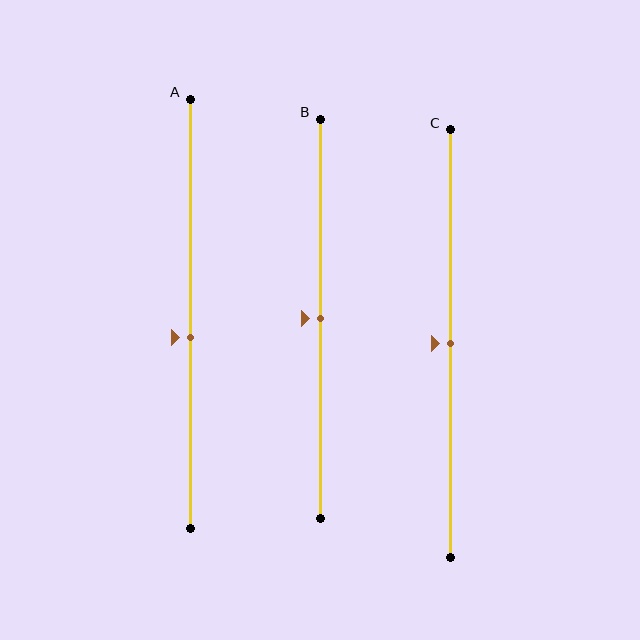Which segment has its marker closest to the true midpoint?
Segment B has its marker closest to the true midpoint.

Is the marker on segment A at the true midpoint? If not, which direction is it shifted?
No, the marker on segment A is shifted downward by about 5% of the segment length.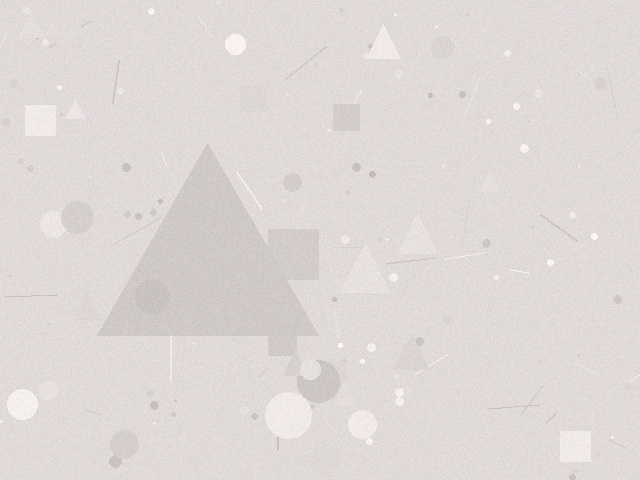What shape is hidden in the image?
A triangle is hidden in the image.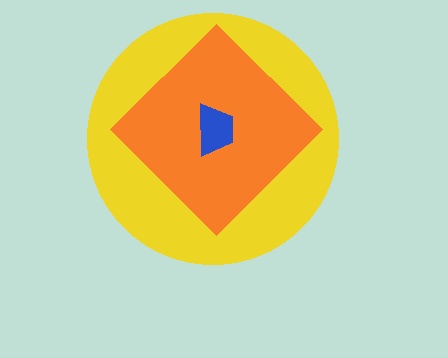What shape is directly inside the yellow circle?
The orange diamond.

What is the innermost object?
The blue trapezoid.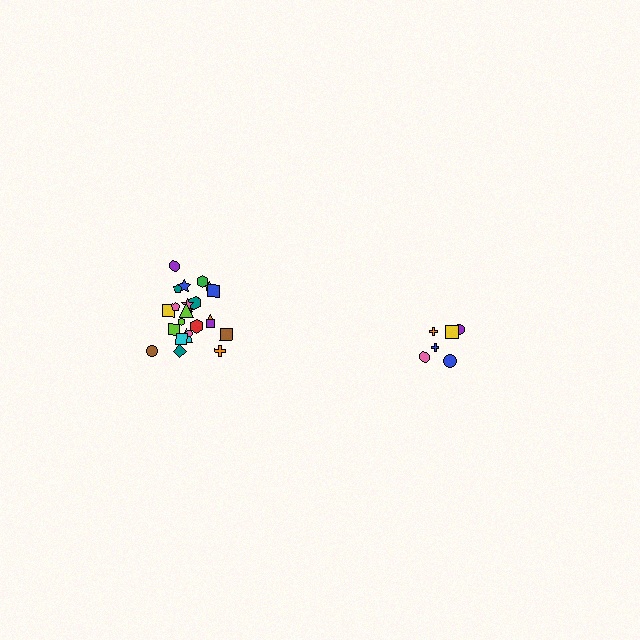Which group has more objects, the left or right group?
The left group.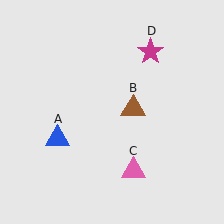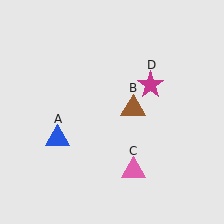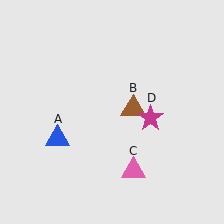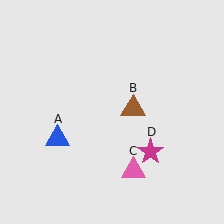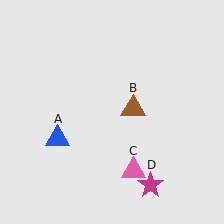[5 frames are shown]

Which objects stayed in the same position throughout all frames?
Blue triangle (object A) and brown triangle (object B) and pink triangle (object C) remained stationary.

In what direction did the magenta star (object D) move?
The magenta star (object D) moved down.